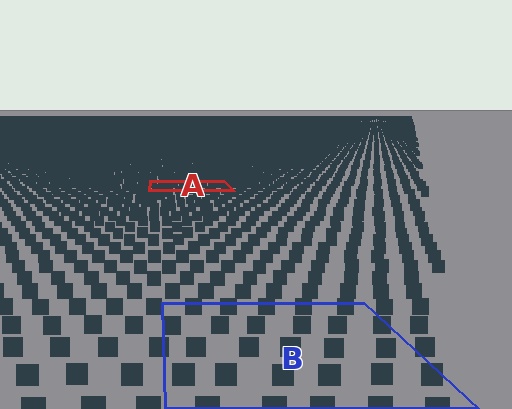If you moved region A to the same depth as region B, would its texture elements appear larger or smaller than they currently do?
They would appear larger. At a closer depth, the same texture elements are projected at a bigger on-screen size.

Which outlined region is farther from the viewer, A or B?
Region A is farther from the viewer — the texture elements inside it appear smaller and more densely packed.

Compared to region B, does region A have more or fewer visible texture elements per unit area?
Region A has more texture elements per unit area — they are packed more densely because it is farther away.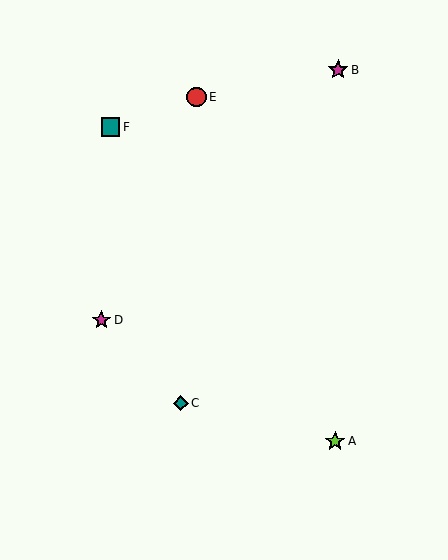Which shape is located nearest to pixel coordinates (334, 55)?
The magenta star (labeled B) at (338, 70) is nearest to that location.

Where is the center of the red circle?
The center of the red circle is at (197, 97).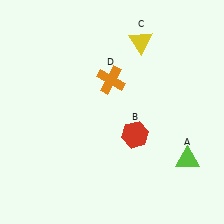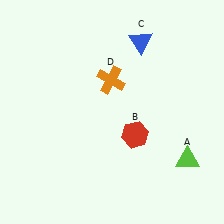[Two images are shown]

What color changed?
The triangle (C) changed from yellow in Image 1 to blue in Image 2.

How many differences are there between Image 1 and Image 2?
There is 1 difference between the two images.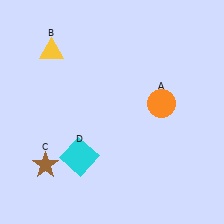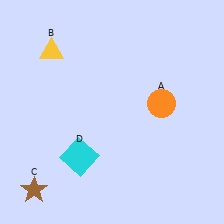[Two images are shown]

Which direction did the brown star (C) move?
The brown star (C) moved down.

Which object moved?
The brown star (C) moved down.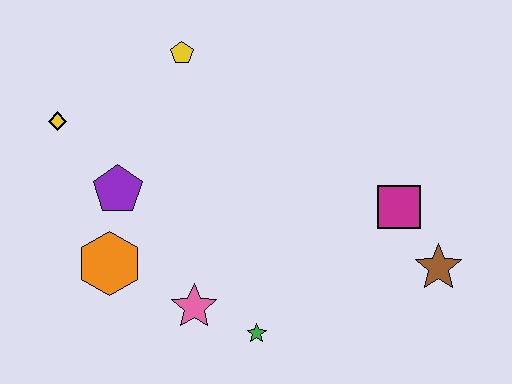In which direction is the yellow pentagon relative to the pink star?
The yellow pentagon is above the pink star.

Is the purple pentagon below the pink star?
No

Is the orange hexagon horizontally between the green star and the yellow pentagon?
No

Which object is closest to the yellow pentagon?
The yellow diamond is closest to the yellow pentagon.